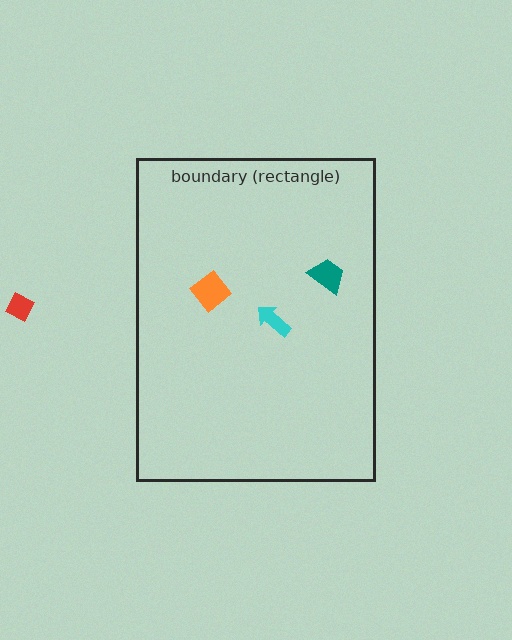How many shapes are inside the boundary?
3 inside, 1 outside.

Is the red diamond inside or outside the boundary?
Outside.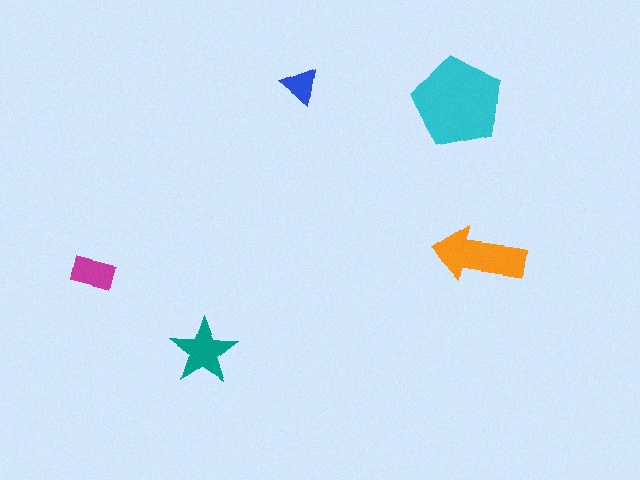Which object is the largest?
The cyan pentagon.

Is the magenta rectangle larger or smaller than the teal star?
Smaller.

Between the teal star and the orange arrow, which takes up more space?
The orange arrow.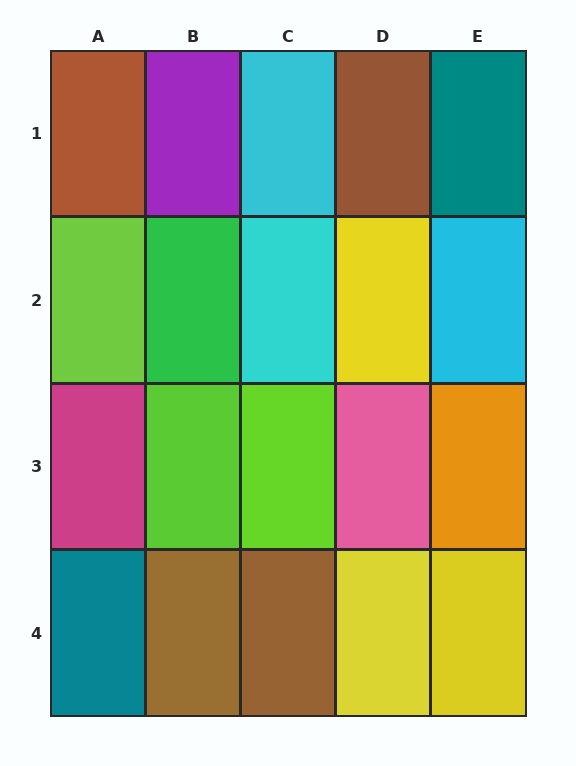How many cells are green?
1 cell is green.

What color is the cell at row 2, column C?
Cyan.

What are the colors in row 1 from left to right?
Brown, purple, cyan, brown, teal.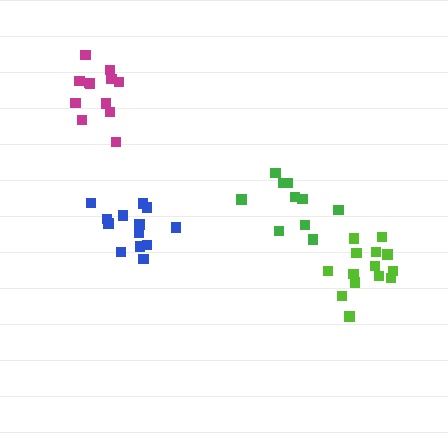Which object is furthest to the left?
The magenta cluster is leftmost.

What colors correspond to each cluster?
The clusters are colored: magenta, blue, green, lime.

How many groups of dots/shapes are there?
There are 4 groups.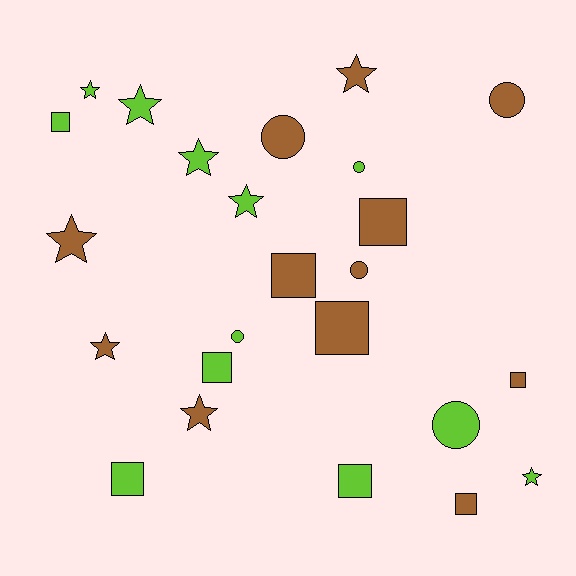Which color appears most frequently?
Brown, with 12 objects.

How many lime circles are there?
There are 3 lime circles.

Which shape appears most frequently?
Star, with 9 objects.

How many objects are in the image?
There are 24 objects.